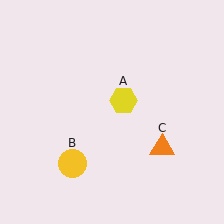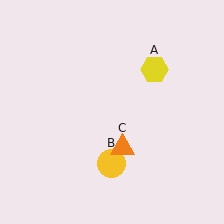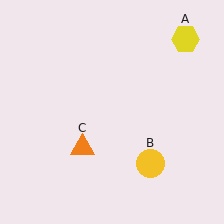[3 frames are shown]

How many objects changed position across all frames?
3 objects changed position: yellow hexagon (object A), yellow circle (object B), orange triangle (object C).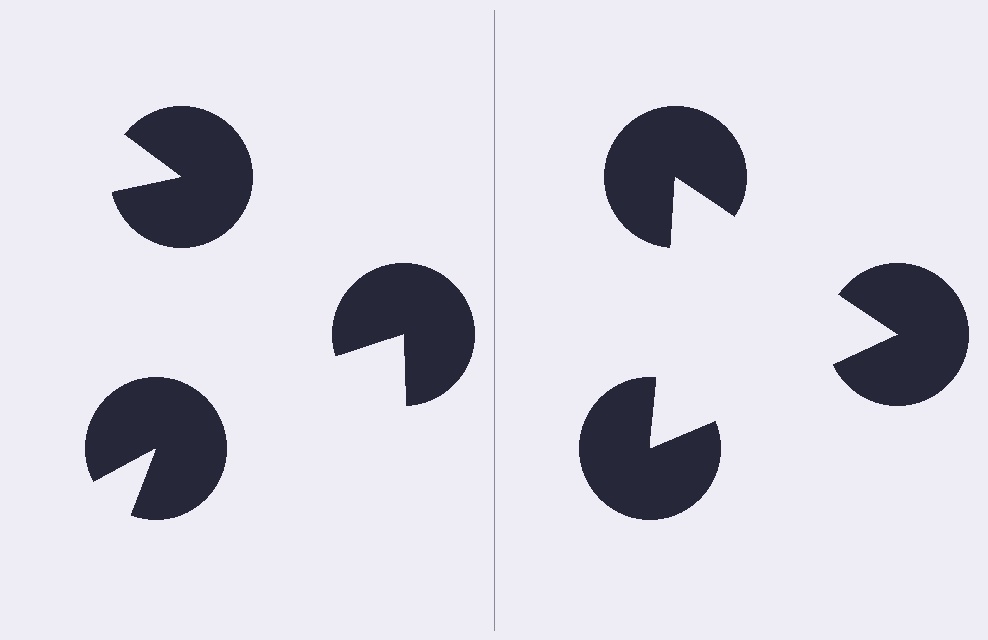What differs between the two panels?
The pac-man discs are positioned identically on both sides; only the wedge orientations differ. On the right they align to a triangle; on the left they are misaligned.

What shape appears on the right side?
An illusory triangle.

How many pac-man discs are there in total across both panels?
6 — 3 on each side.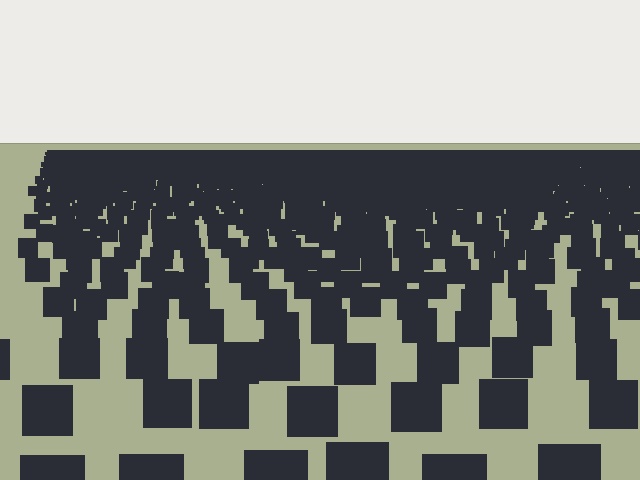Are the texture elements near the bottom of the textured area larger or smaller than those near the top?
Larger. Near the bottom, elements are closer to the viewer and appear at a bigger on-screen size.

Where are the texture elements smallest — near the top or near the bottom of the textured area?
Near the top.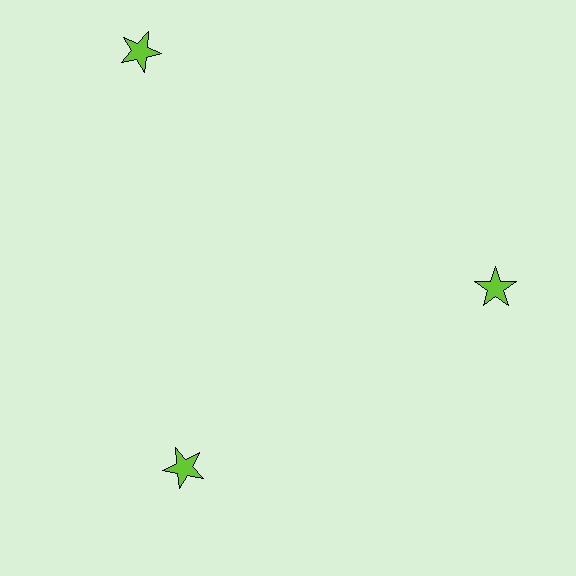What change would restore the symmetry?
The symmetry would be restored by moving it inward, back onto the ring so that all 3 stars sit at equal angles and equal distance from the center.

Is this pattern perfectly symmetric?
No. The 3 lime stars are arranged in a ring, but one element near the 11 o'clock position is pushed outward from the center, breaking the 3-fold rotational symmetry.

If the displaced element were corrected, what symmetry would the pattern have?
It would have 3-fold rotational symmetry — the pattern would map onto itself every 120 degrees.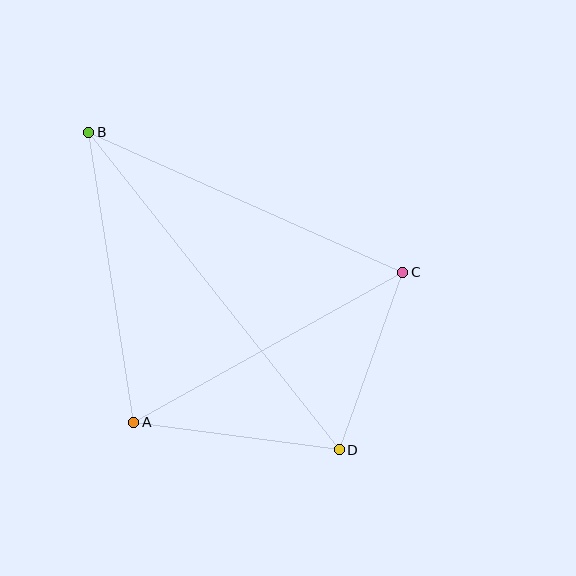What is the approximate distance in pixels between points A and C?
The distance between A and C is approximately 308 pixels.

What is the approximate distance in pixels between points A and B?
The distance between A and B is approximately 293 pixels.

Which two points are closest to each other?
Points C and D are closest to each other.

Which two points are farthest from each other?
Points B and D are farthest from each other.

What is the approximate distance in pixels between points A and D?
The distance between A and D is approximately 208 pixels.